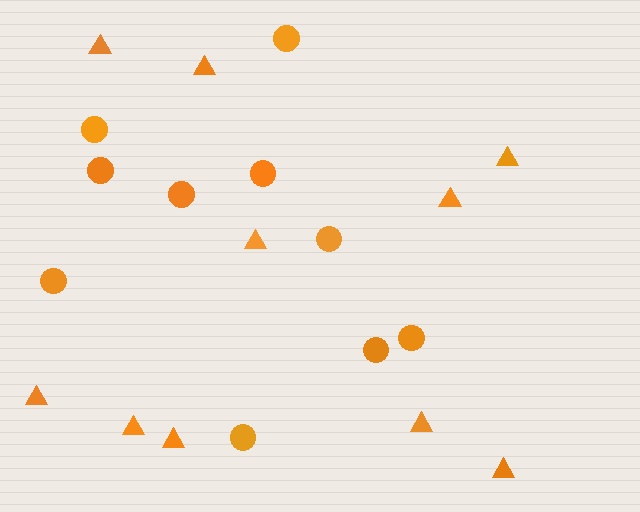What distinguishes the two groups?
There are 2 groups: one group of triangles (10) and one group of circles (10).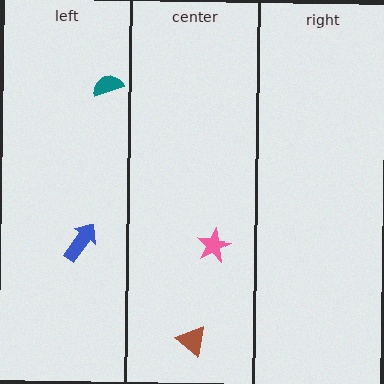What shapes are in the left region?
The blue arrow, the teal semicircle.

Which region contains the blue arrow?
The left region.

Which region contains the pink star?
The center region.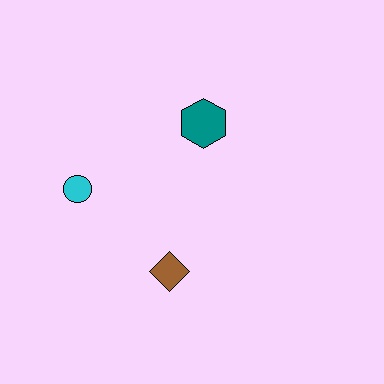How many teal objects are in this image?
There is 1 teal object.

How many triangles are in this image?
There are no triangles.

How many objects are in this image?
There are 3 objects.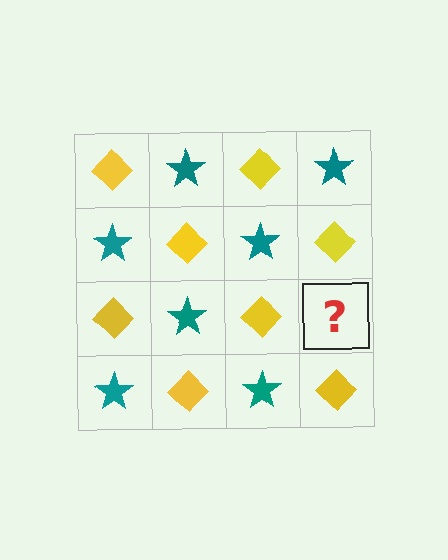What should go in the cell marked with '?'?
The missing cell should contain a teal star.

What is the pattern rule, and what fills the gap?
The rule is that it alternates yellow diamond and teal star in a checkerboard pattern. The gap should be filled with a teal star.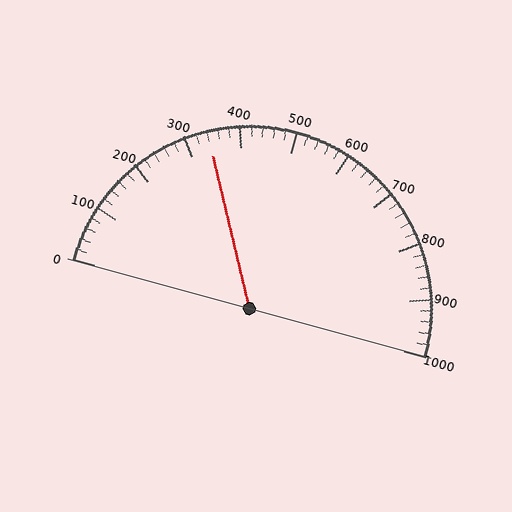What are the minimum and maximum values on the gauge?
The gauge ranges from 0 to 1000.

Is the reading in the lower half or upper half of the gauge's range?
The reading is in the lower half of the range (0 to 1000).